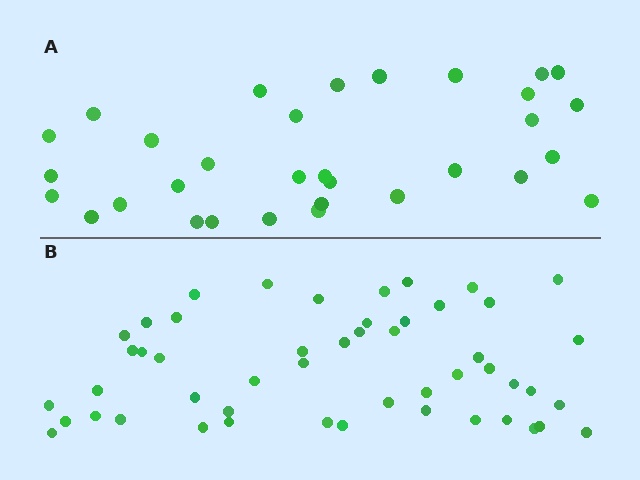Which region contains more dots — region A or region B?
Region B (the bottom region) has more dots.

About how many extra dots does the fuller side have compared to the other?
Region B has approximately 20 more dots than region A.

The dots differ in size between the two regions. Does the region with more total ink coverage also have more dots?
No. Region A has more total ink coverage because its dots are larger, but region B actually contains more individual dots. Total area can be misleading — the number of items is what matters here.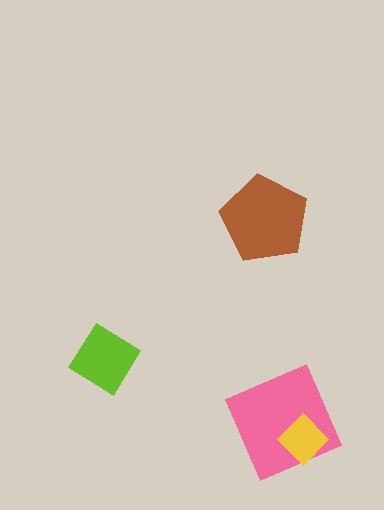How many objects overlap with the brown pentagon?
0 objects overlap with the brown pentagon.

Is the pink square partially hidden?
Yes, it is partially covered by another shape.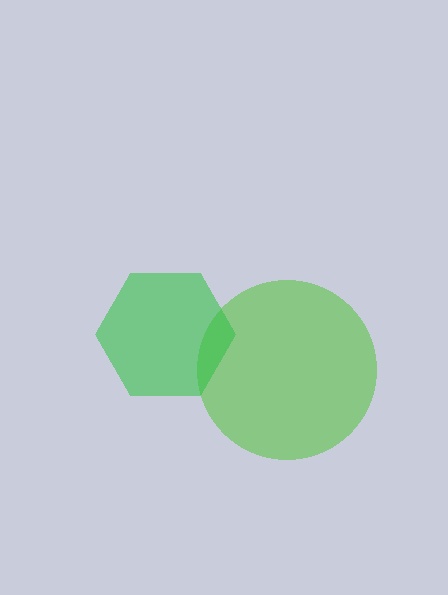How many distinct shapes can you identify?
There are 2 distinct shapes: a lime circle, a green hexagon.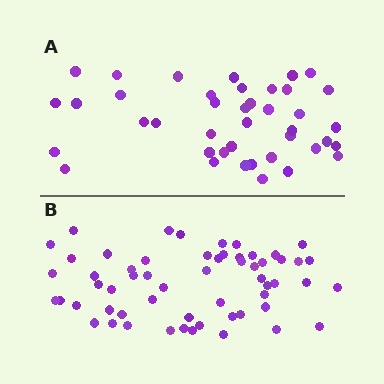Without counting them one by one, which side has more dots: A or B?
Region B (the bottom region) has more dots.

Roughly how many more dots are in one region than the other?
Region B has approximately 15 more dots than region A.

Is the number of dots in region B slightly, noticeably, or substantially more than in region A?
Region B has noticeably more, but not dramatically so. The ratio is roughly 1.4 to 1.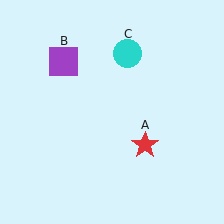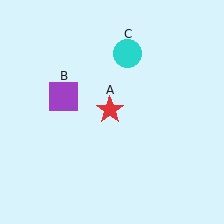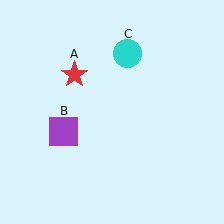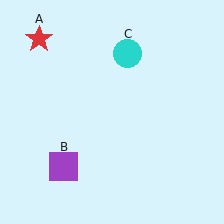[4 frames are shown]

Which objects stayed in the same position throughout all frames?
Cyan circle (object C) remained stationary.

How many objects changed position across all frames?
2 objects changed position: red star (object A), purple square (object B).